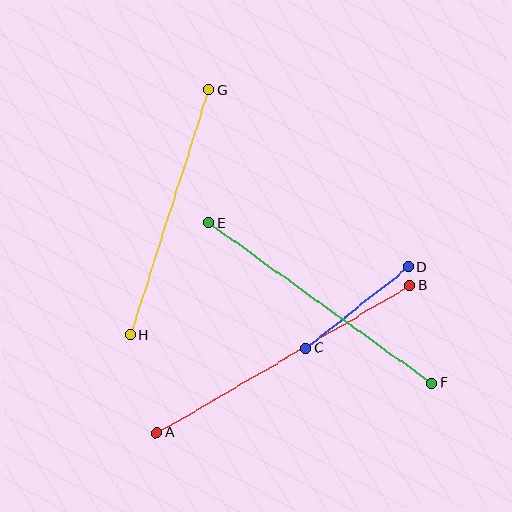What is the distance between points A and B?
The distance is approximately 292 pixels.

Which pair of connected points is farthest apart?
Points A and B are farthest apart.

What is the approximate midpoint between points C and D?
The midpoint is at approximately (357, 307) pixels.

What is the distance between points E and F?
The distance is approximately 274 pixels.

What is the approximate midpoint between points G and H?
The midpoint is at approximately (169, 212) pixels.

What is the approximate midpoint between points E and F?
The midpoint is at approximately (320, 303) pixels.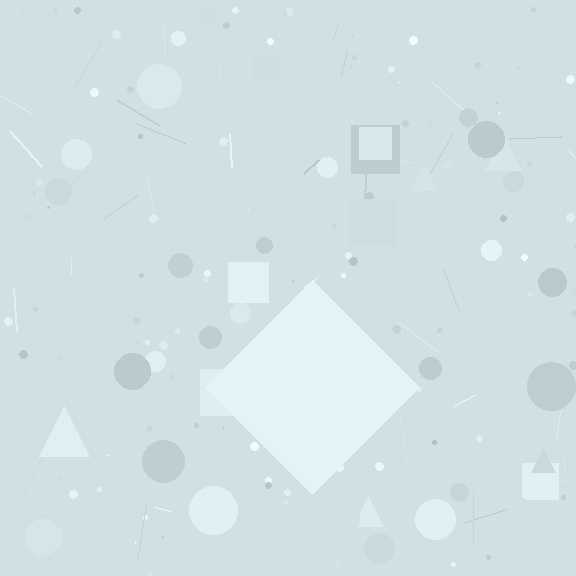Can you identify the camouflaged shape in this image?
The camouflaged shape is a diamond.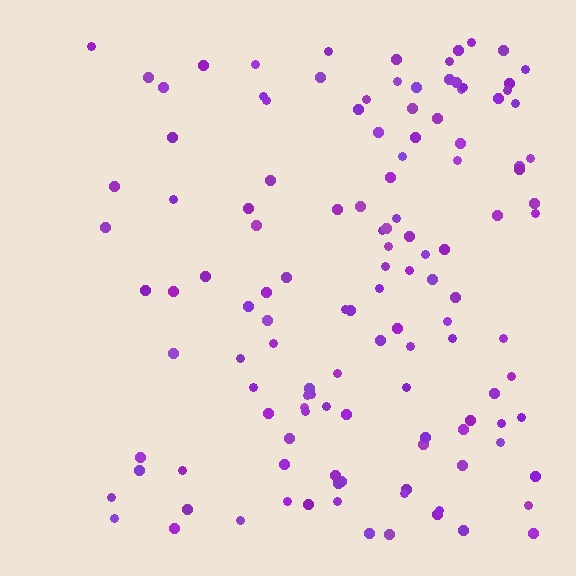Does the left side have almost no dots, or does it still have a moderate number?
Still a moderate number, just noticeably fewer than the right.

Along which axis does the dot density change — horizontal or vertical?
Horizontal.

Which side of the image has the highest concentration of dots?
The right.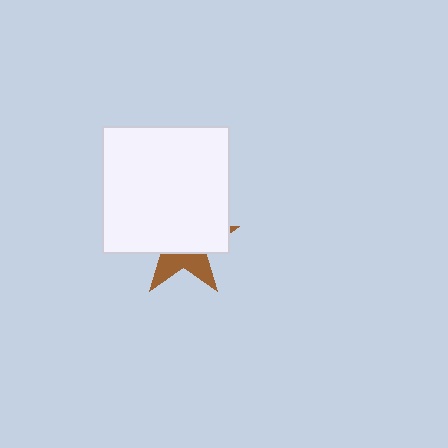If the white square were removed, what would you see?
You would see the complete brown star.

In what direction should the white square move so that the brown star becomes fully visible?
The white square should move up. That is the shortest direction to clear the overlap and leave the brown star fully visible.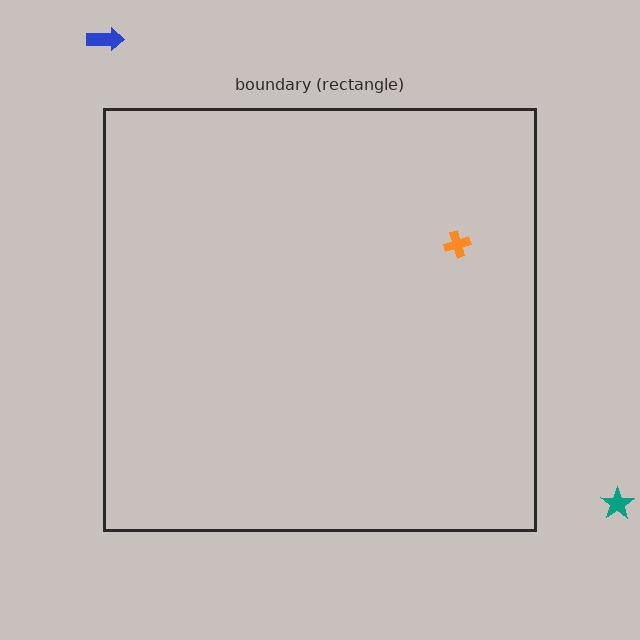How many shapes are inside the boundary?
1 inside, 2 outside.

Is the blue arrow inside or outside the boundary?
Outside.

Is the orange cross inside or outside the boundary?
Inside.